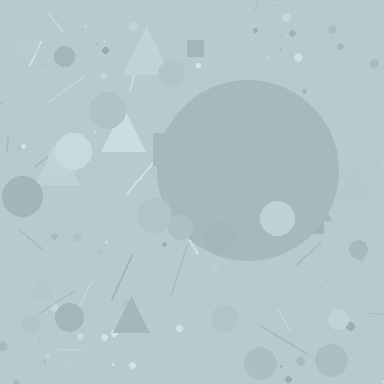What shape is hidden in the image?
A circle is hidden in the image.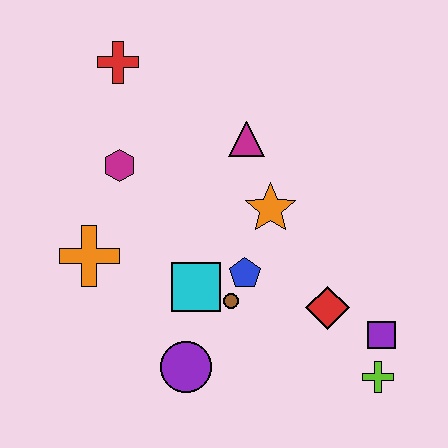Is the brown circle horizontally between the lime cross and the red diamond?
No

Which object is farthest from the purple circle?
The red cross is farthest from the purple circle.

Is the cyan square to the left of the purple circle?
No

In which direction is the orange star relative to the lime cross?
The orange star is above the lime cross.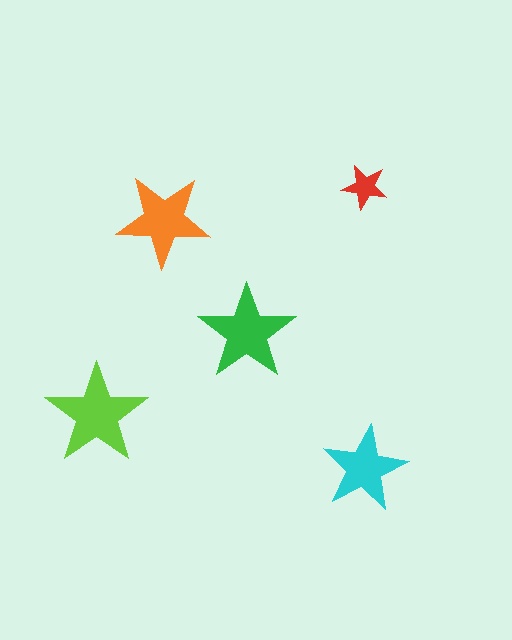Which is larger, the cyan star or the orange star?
The orange one.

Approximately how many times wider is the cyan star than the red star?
About 2 times wider.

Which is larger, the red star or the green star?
The green one.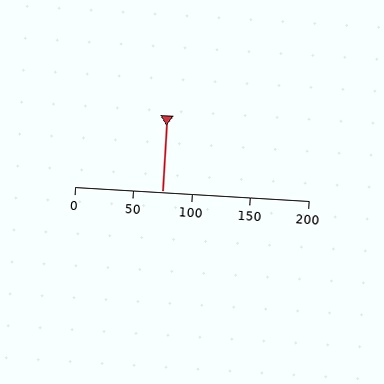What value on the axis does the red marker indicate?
The marker indicates approximately 75.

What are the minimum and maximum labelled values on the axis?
The axis runs from 0 to 200.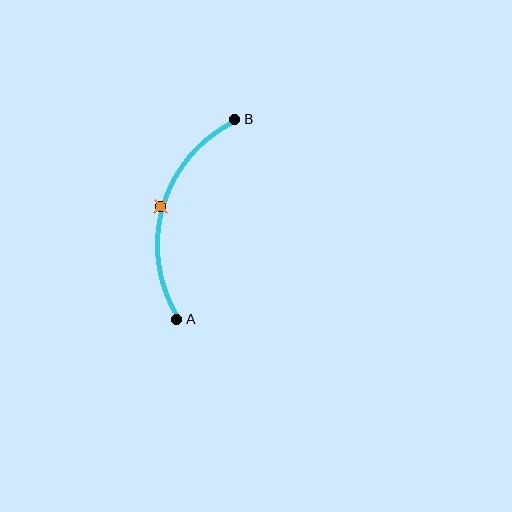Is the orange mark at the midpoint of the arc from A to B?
Yes. The orange mark lies on the arc at equal arc-length from both A and B — it is the arc midpoint.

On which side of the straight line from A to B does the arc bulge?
The arc bulges to the left of the straight line connecting A and B.